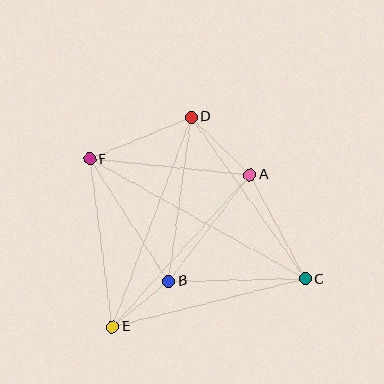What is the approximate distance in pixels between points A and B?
The distance between A and B is approximately 134 pixels.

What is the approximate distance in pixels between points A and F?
The distance between A and F is approximately 161 pixels.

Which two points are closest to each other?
Points B and E are closest to each other.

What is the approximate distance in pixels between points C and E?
The distance between C and E is approximately 198 pixels.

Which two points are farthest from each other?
Points C and F are farthest from each other.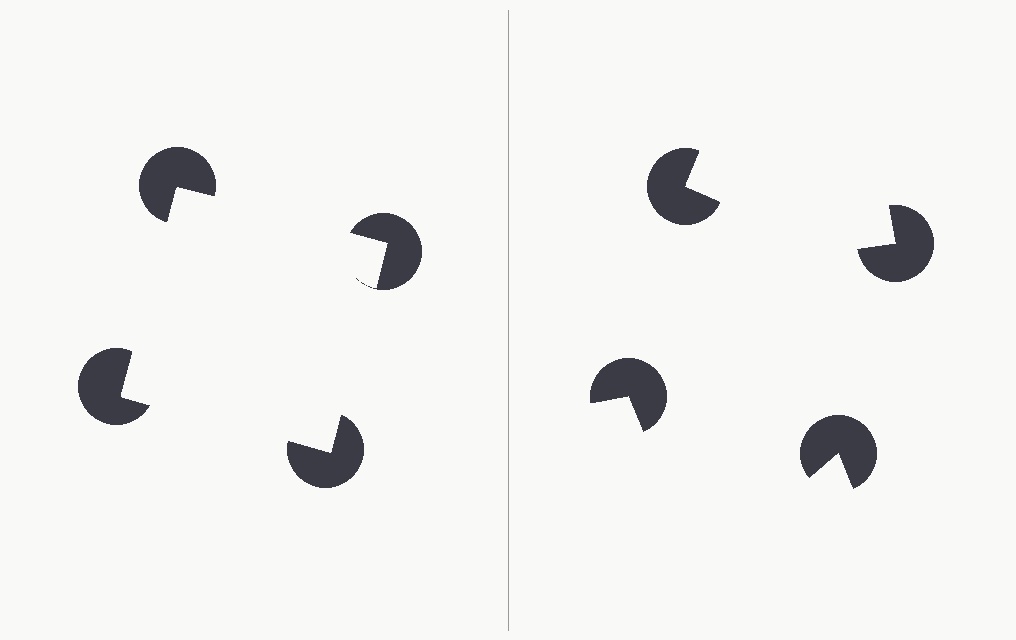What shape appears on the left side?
An illusory square.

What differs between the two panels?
The pac-man discs are positioned identically on both sides; only the wedge orientations differ. On the left they align to a square; on the right they are misaligned.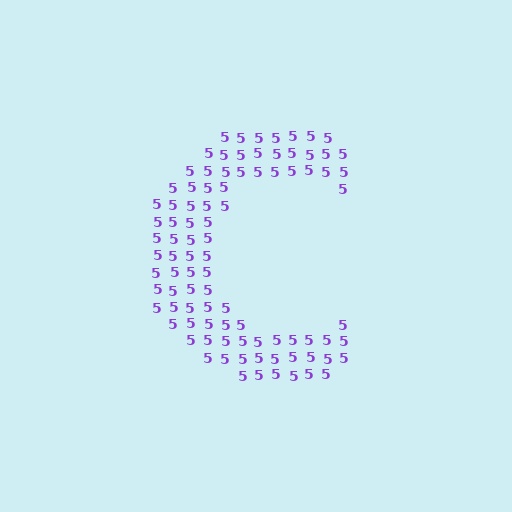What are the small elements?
The small elements are digit 5's.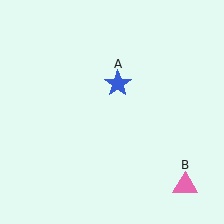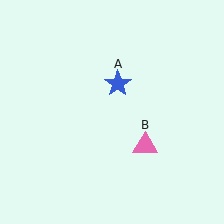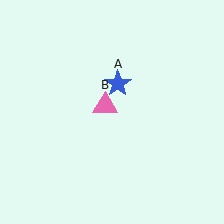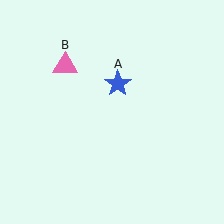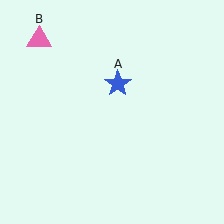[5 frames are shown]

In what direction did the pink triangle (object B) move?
The pink triangle (object B) moved up and to the left.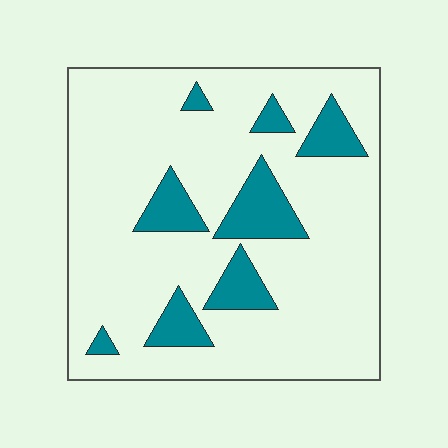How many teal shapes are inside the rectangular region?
8.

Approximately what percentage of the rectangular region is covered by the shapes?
Approximately 15%.